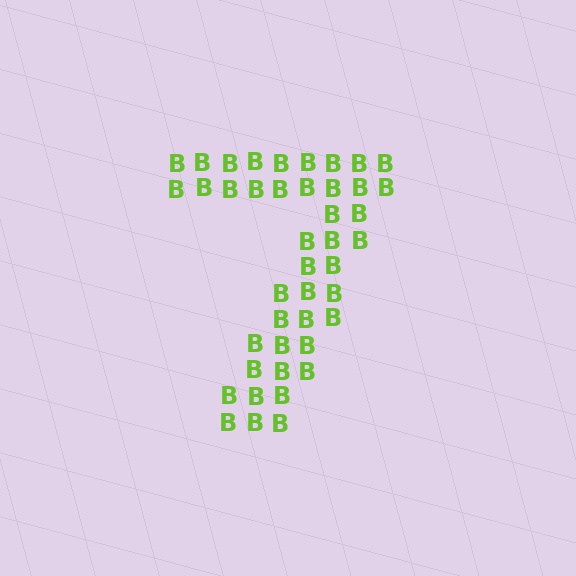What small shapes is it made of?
It is made of small letter B's.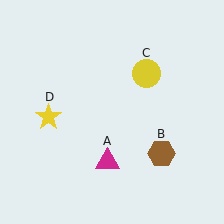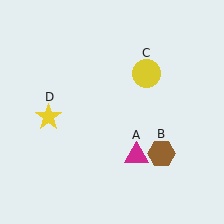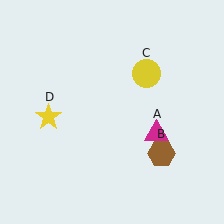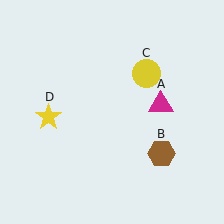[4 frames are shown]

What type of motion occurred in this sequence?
The magenta triangle (object A) rotated counterclockwise around the center of the scene.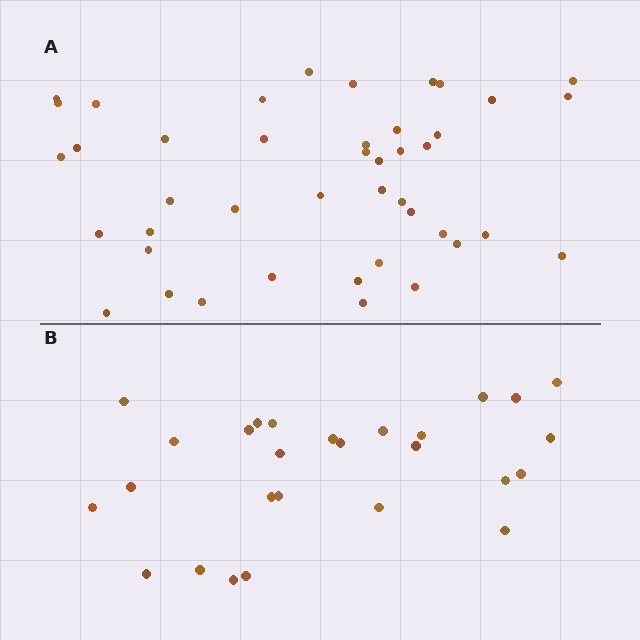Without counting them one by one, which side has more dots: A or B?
Region A (the top region) has more dots.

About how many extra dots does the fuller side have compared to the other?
Region A has approximately 15 more dots than region B.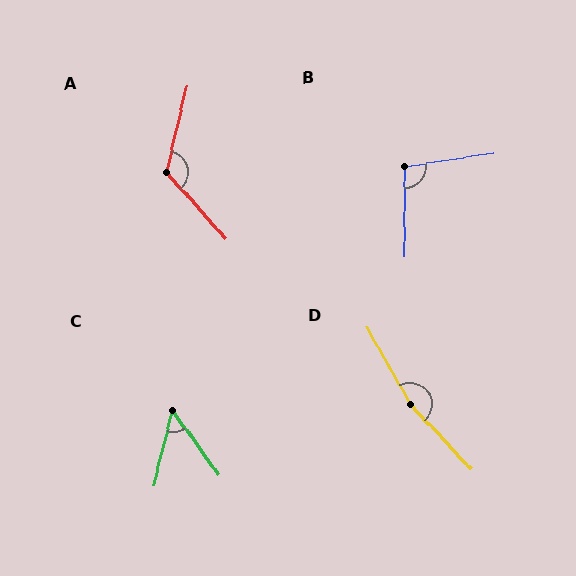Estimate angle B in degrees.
Approximately 99 degrees.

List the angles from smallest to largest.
C (49°), B (99°), A (125°), D (166°).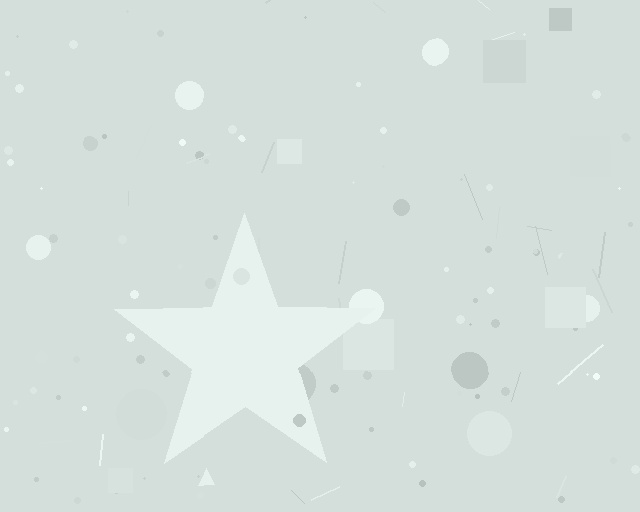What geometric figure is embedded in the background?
A star is embedded in the background.